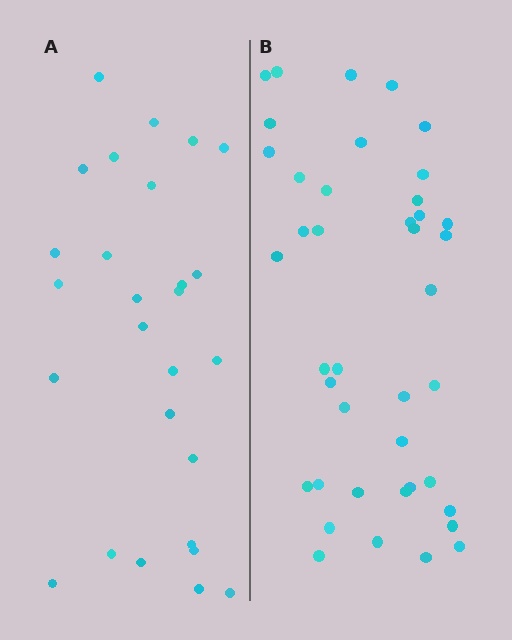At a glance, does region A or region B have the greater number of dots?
Region B (the right region) has more dots.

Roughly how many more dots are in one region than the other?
Region B has approximately 15 more dots than region A.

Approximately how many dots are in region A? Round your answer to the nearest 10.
About 30 dots. (The exact count is 27, which rounds to 30.)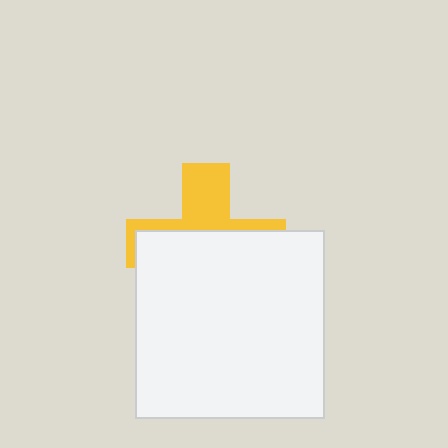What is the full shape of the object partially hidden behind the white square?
The partially hidden object is a yellow cross.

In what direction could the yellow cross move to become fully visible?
The yellow cross could move up. That would shift it out from behind the white square entirely.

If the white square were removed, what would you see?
You would see the complete yellow cross.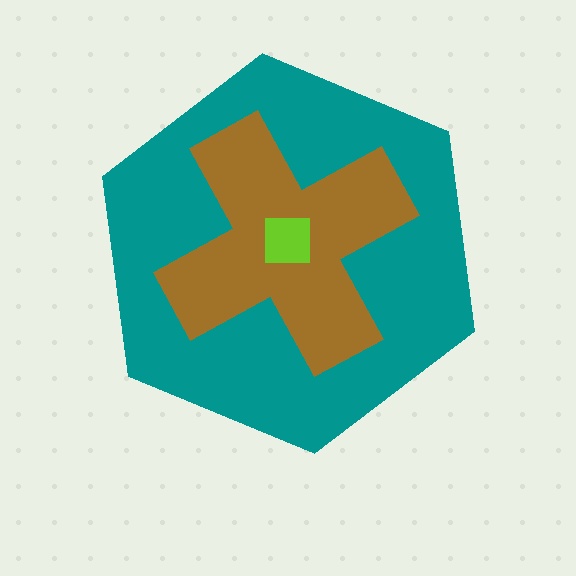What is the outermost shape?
The teal hexagon.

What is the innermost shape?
The lime square.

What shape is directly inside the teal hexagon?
The brown cross.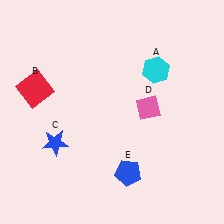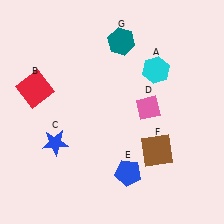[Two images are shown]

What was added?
A brown square (F), a teal hexagon (G) were added in Image 2.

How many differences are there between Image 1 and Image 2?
There are 2 differences between the two images.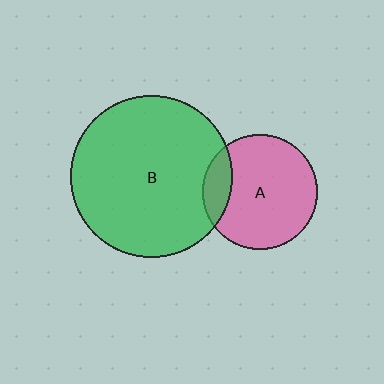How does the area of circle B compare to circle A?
Approximately 2.0 times.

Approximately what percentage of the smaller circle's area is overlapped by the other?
Approximately 15%.